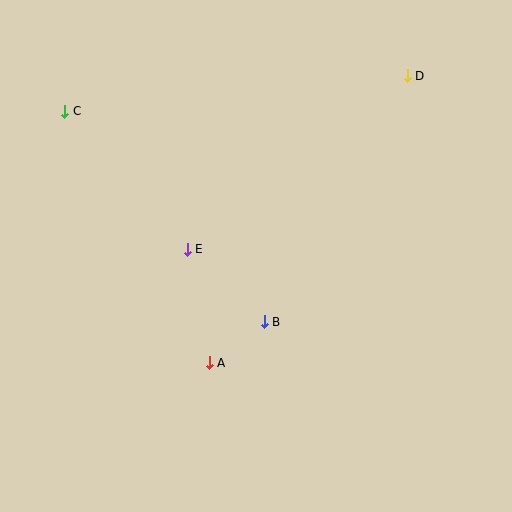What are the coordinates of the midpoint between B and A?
The midpoint between B and A is at (237, 342).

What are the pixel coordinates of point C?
Point C is at (65, 111).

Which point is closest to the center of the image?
Point B at (264, 322) is closest to the center.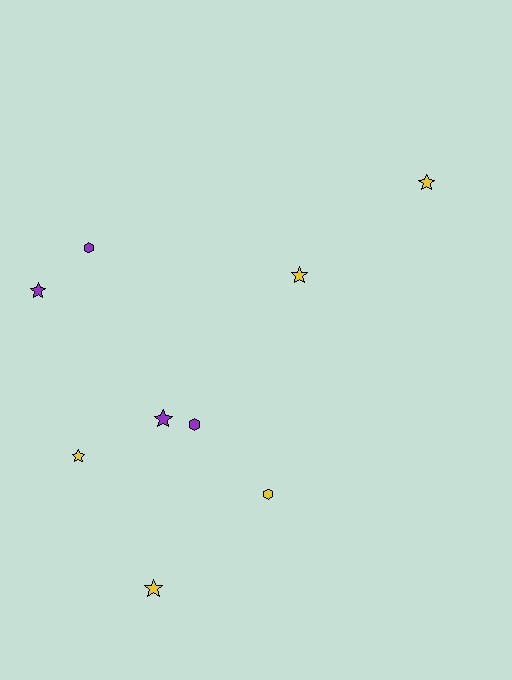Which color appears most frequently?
Yellow, with 5 objects.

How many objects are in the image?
There are 9 objects.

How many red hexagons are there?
There are no red hexagons.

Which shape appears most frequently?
Star, with 6 objects.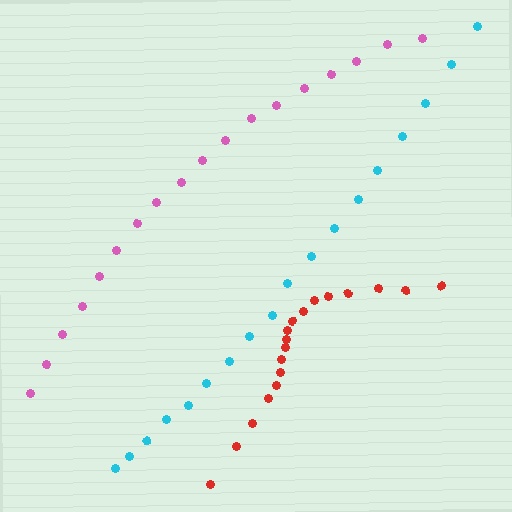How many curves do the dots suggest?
There are 3 distinct paths.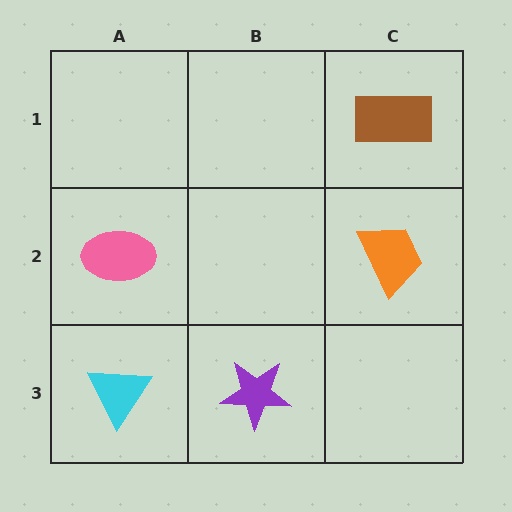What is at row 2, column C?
An orange trapezoid.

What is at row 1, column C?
A brown rectangle.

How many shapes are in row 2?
2 shapes.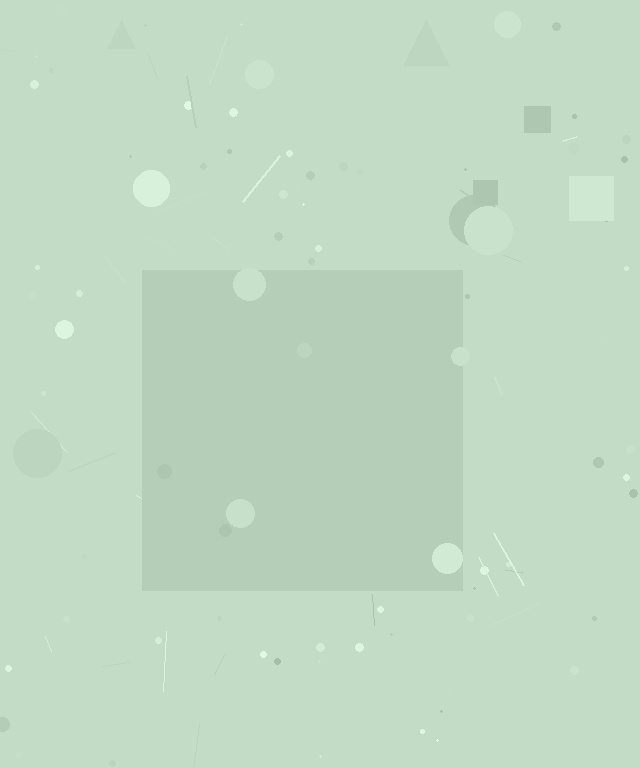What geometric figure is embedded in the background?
A square is embedded in the background.